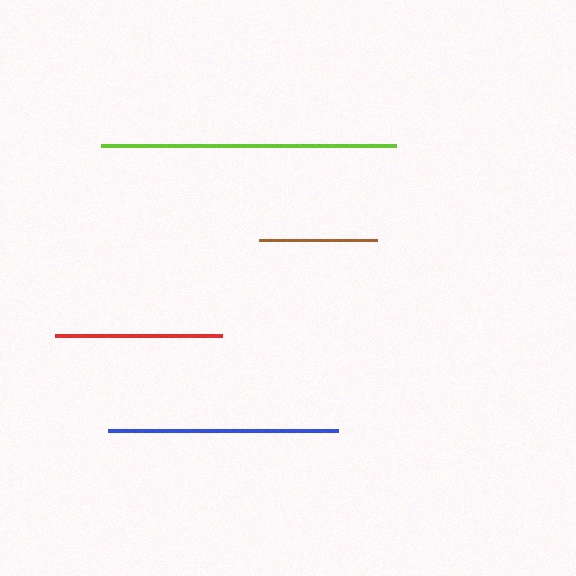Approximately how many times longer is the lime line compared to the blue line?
The lime line is approximately 1.3 times the length of the blue line.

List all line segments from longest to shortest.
From longest to shortest: lime, blue, red, brown.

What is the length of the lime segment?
The lime segment is approximately 295 pixels long.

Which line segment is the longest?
The lime line is the longest at approximately 295 pixels.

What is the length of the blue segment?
The blue segment is approximately 230 pixels long.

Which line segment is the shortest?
The brown line is the shortest at approximately 118 pixels.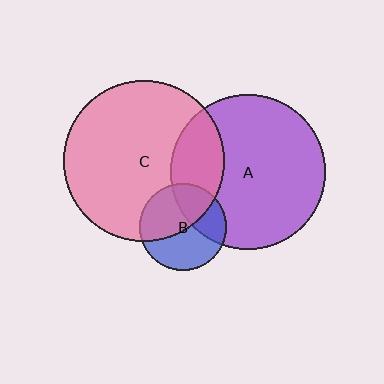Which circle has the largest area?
Circle C (pink).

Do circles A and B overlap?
Yes.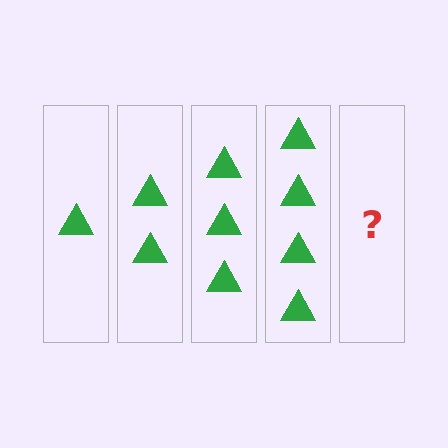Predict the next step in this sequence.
The next step is 5 triangles.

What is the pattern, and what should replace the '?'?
The pattern is that each step adds one more triangle. The '?' should be 5 triangles.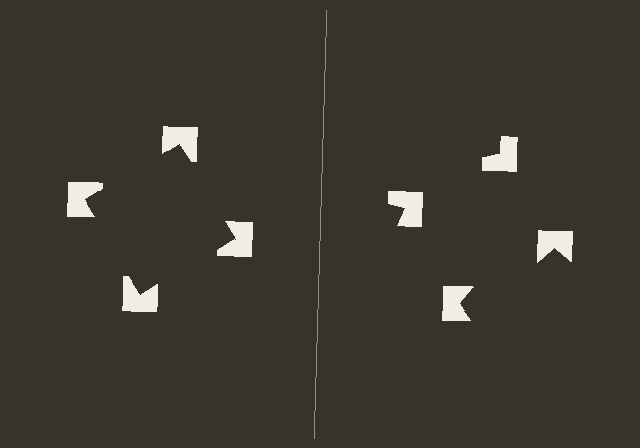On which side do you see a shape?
An illusory square appears on the left side. On the right side the wedge cuts are rotated, so no coherent shape forms.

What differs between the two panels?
The notched squares are positioned identically on both sides; only the wedge orientations differ. On the left they align to a square; on the right they are misaligned.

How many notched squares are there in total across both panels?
8 — 4 on each side.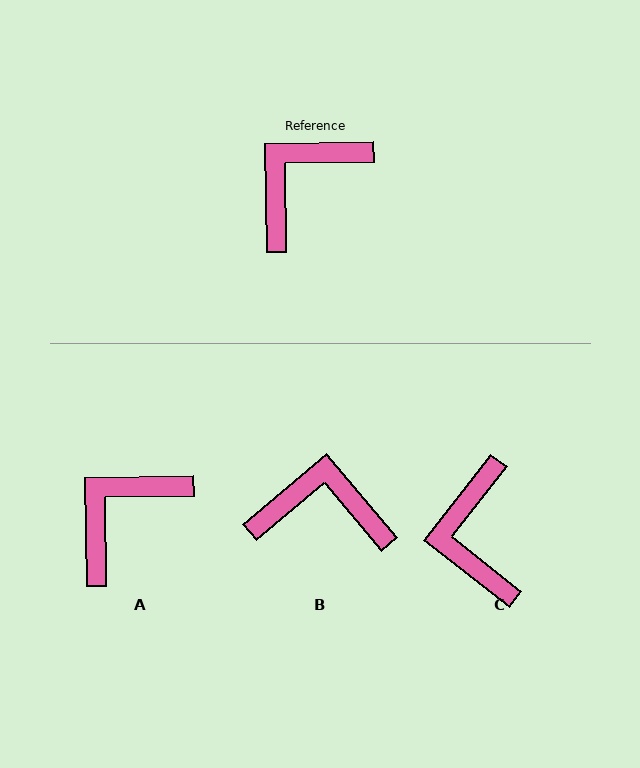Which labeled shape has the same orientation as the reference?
A.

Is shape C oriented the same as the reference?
No, it is off by about 51 degrees.